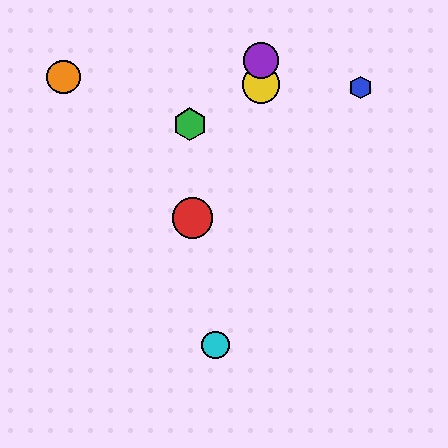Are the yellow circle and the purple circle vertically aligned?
Yes, both are at x≈261.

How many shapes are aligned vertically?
2 shapes (the yellow circle, the purple circle) are aligned vertically.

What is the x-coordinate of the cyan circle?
The cyan circle is at x≈215.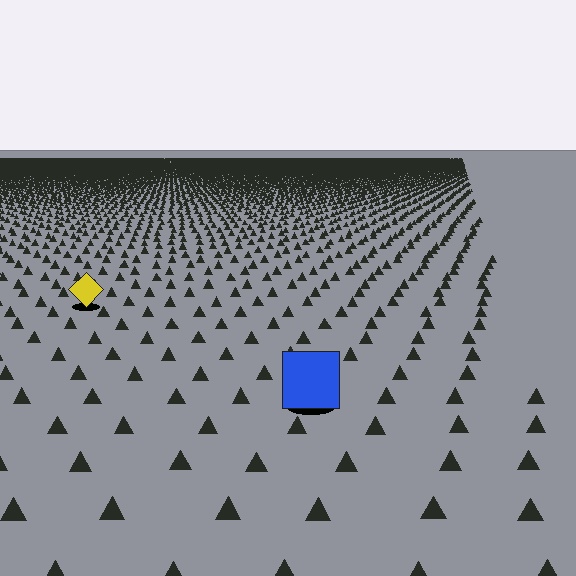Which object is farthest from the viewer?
The yellow diamond is farthest from the viewer. It appears smaller and the ground texture around it is denser.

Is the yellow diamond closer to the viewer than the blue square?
No. The blue square is closer — you can tell from the texture gradient: the ground texture is coarser near it.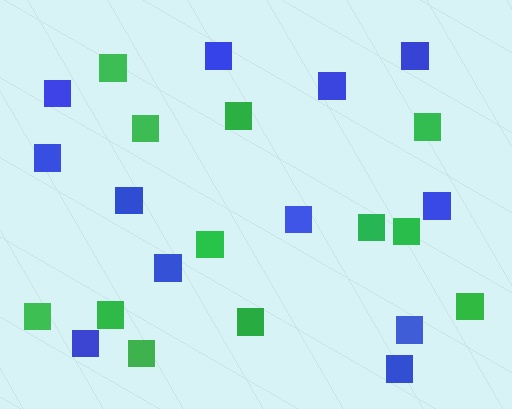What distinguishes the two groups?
There are 2 groups: one group of green squares (12) and one group of blue squares (12).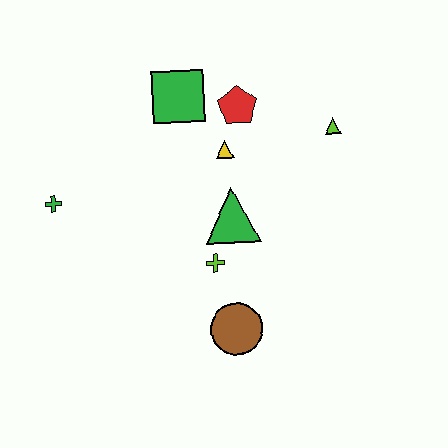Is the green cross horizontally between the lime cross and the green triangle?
No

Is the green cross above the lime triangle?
No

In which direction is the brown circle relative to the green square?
The brown circle is below the green square.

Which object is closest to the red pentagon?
The yellow triangle is closest to the red pentagon.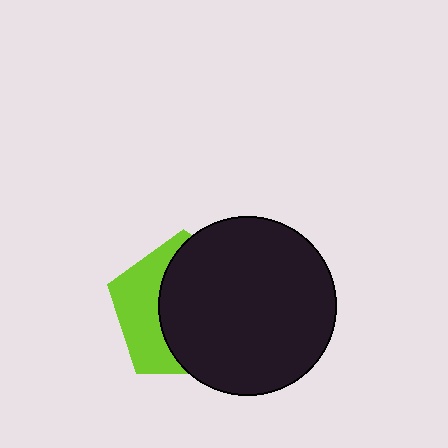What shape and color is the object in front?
The object in front is a black circle.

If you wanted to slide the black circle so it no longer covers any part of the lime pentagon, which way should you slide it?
Slide it right — that is the most direct way to separate the two shapes.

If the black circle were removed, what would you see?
You would see the complete lime pentagon.